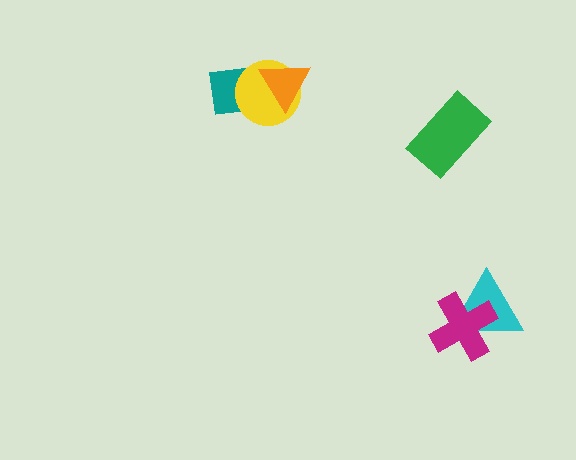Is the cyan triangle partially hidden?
Yes, it is partially covered by another shape.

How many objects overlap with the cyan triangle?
1 object overlaps with the cyan triangle.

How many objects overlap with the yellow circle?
2 objects overlap with the yellow circle.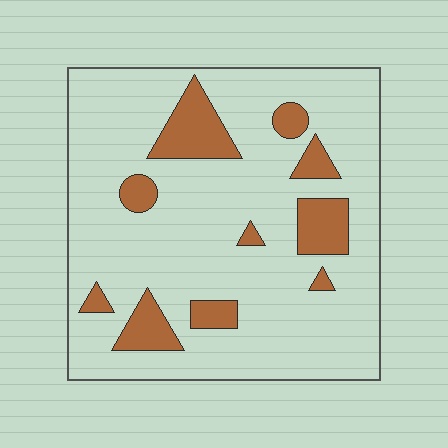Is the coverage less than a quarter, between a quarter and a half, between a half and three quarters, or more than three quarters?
Less than a quarter.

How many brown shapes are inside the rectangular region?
10.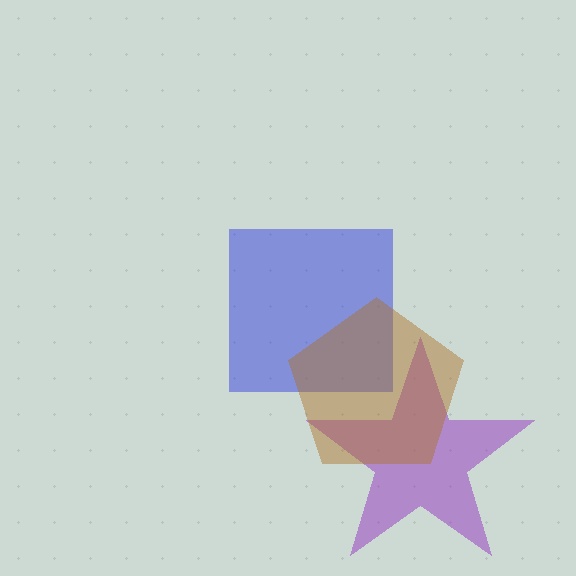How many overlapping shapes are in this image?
There are 3 overlapping shapes in the image.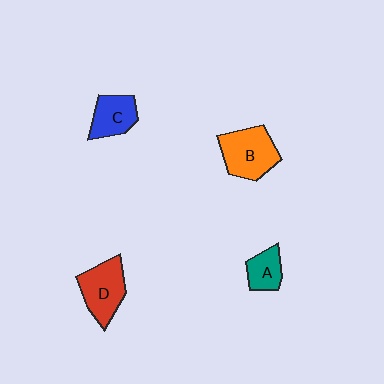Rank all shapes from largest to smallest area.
From largest to smallest: B (orange), D (red), C (blue), A (teal).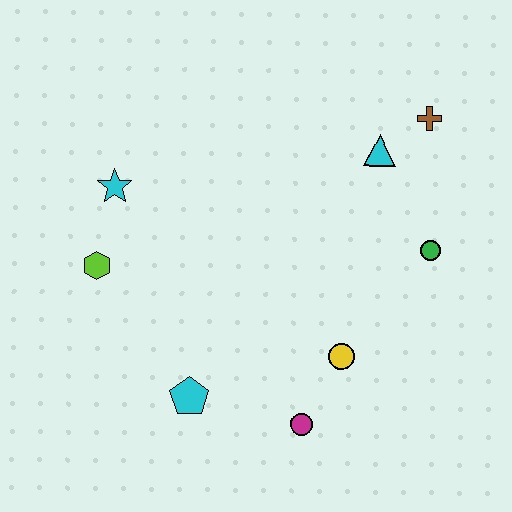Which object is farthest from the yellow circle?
The cyan star is farthest from the yellow circle.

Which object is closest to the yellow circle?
The magenta circle is closest to the yellow circle.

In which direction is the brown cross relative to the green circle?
The brown cross is above the green circle.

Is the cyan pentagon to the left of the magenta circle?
Yes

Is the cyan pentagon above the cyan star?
No